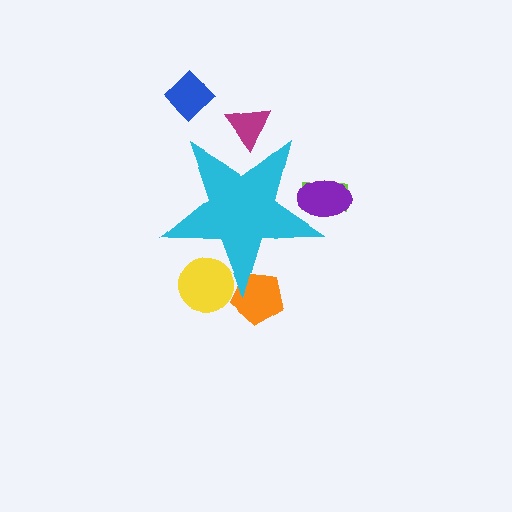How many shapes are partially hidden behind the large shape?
5 shapes are partially hidden.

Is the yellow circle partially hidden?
Yes, the yellow circle is partially hidden behind the cyan star.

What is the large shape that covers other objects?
A cyan star.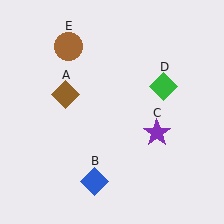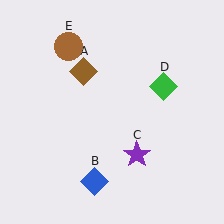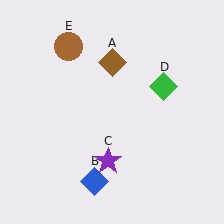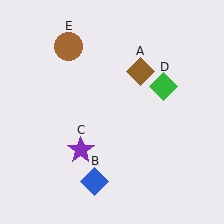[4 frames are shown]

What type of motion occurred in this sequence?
The brown diamond (object A), purple star (object C) rotated clockwise around the center of the scene.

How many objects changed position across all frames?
2 objects changed position: brown diamond (object A), purple star (object C).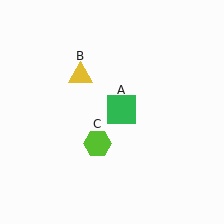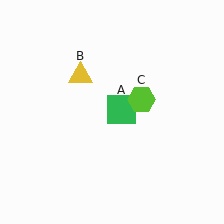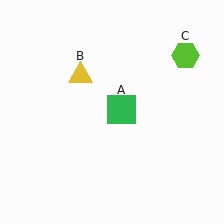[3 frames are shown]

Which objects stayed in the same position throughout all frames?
Green square (object A) and yellow triangle (object B) remained stationary.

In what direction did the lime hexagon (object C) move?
The lime hexagon (object C) moved up and to the right.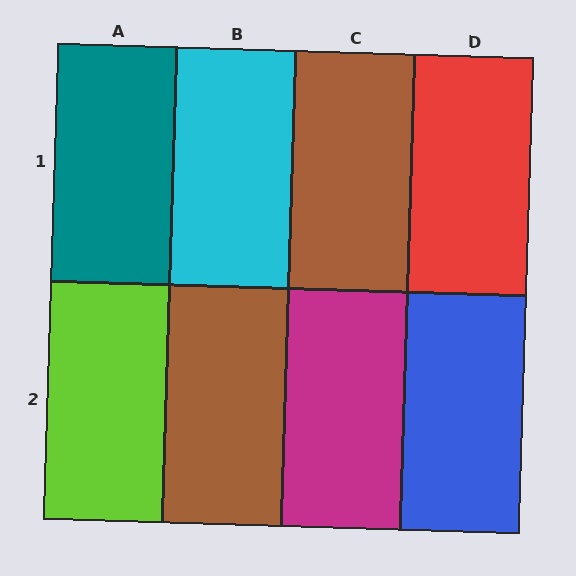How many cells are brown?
2 cells are brown.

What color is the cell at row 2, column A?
Lime.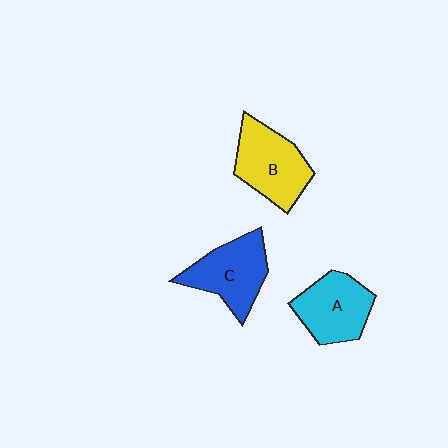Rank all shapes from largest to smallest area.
From largest to smallest: B (yellow), C (blue), A (cyan).